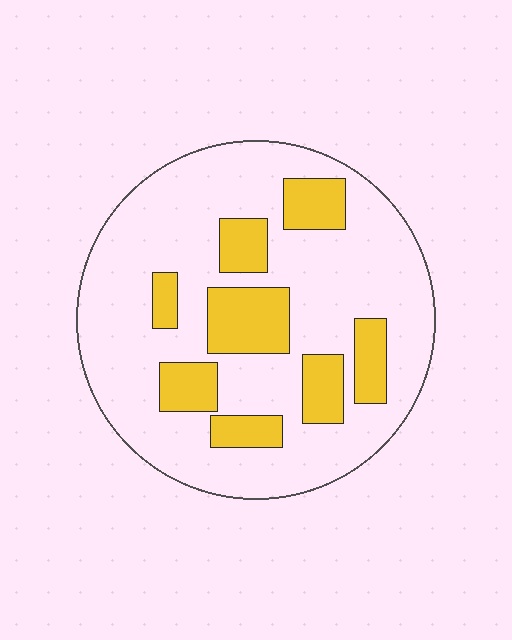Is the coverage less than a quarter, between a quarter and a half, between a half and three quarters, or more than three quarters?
Less than a quarter.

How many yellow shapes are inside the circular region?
8.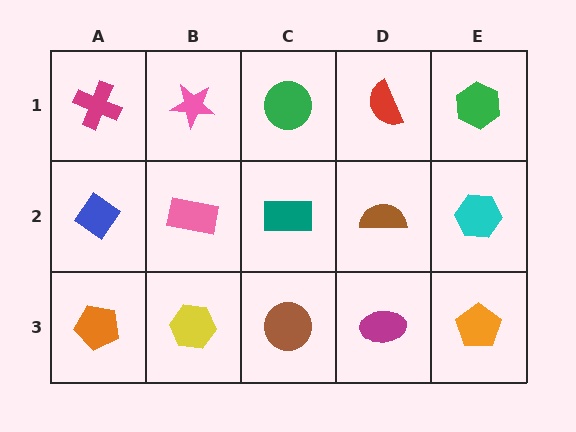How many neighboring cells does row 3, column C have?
3.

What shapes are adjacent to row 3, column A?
A blue diamond (row 2, column A), a yellow hexagon (row 3, column B).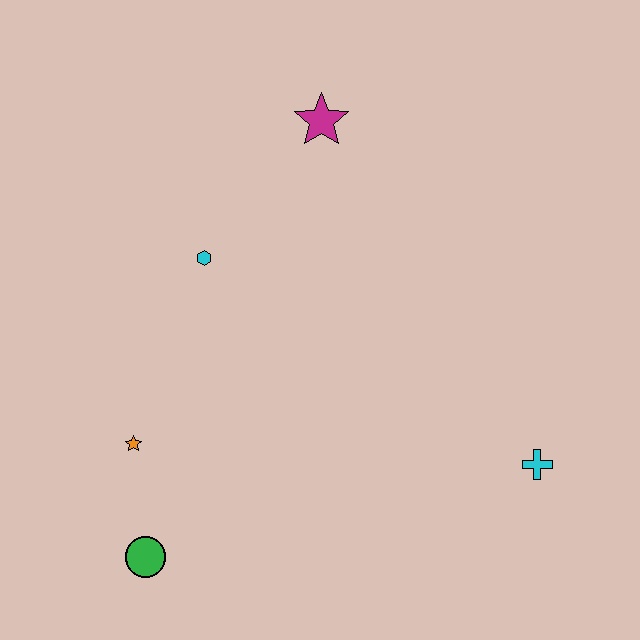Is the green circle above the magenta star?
No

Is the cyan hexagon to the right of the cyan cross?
No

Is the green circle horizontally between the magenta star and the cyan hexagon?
No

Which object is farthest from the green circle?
The magenta star is farthest from the green circle.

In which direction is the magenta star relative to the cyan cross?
The magenta star is above the cyan cross.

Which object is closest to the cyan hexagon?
The magenta star is closest to the cyan hexagon.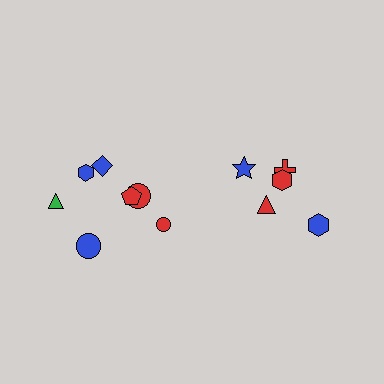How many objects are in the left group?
There are 7 objects.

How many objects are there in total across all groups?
There are 12 objects.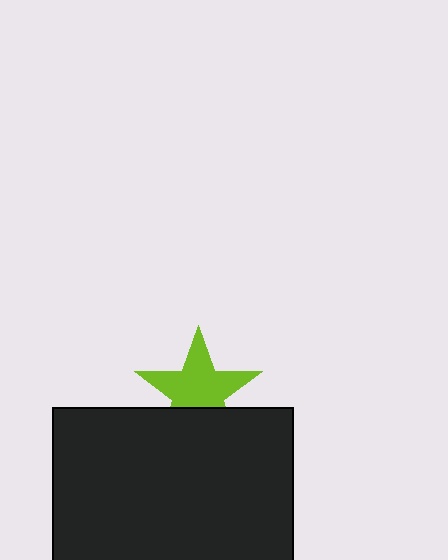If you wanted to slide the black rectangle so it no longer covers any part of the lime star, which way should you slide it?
Slide it down — that is the most direct way to separate the two shapes.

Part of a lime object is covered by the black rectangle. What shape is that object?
It is a star.